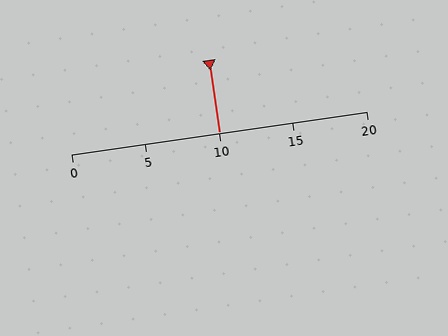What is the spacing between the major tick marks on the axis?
The major ticks are spaced 5 apart.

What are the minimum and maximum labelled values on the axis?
The axis runs from 0 to 20.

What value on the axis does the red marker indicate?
The marker indicates approximately 10.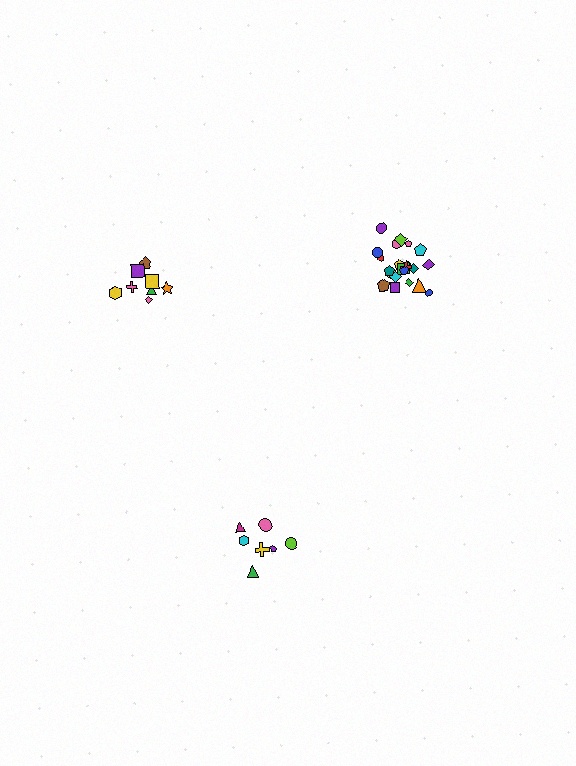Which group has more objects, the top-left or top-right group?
The top-right group.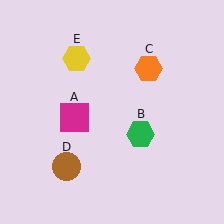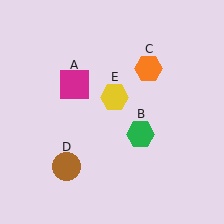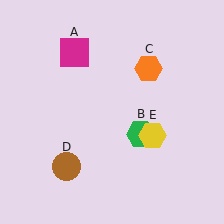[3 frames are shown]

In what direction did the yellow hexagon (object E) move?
The yellow hexagon (object E) moved down and to the right.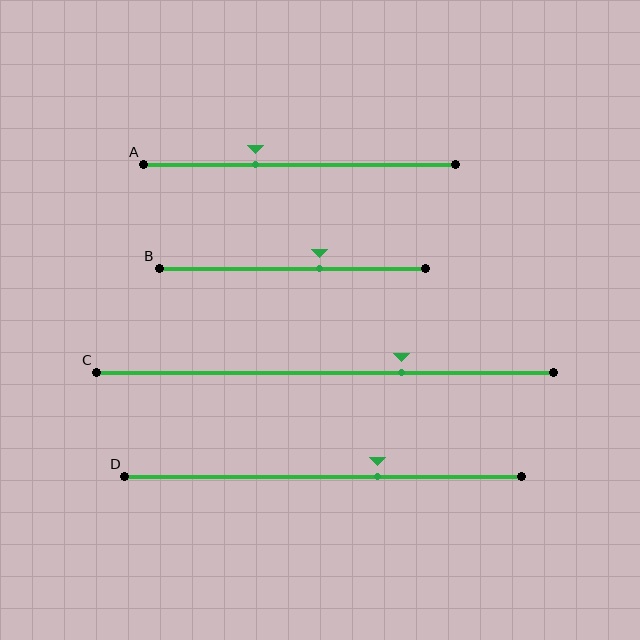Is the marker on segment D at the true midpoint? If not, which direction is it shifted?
No, the marker on segment D is shifted to the right by about 14% of the segment length.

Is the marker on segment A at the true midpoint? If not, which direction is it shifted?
No, the marker on segment A is shifted to the left by about 14% of the segment length.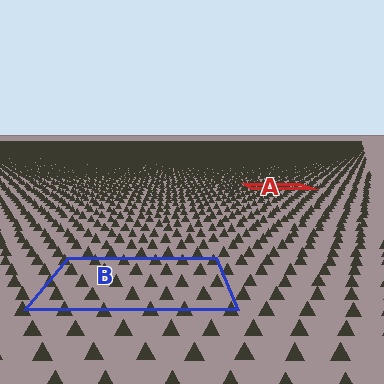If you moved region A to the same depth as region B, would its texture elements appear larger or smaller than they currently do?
They would appear larger. At a closer depth, the same texture elements are projected at a bigger on-screen size.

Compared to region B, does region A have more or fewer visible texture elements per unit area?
Region A has more texture elements per unit area — they are packed more densely because it is farther away.